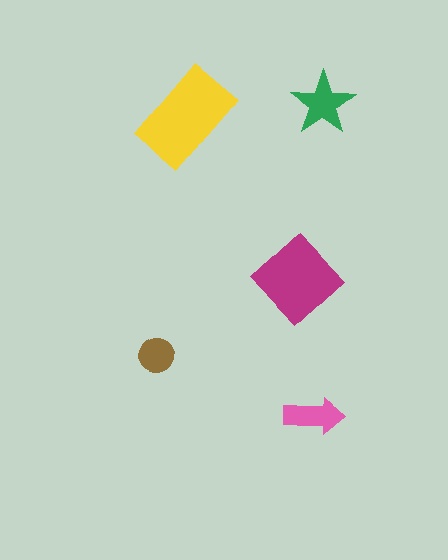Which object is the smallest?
The brown circle.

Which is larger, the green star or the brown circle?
The green star.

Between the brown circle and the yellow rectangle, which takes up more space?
The yellow rectangle.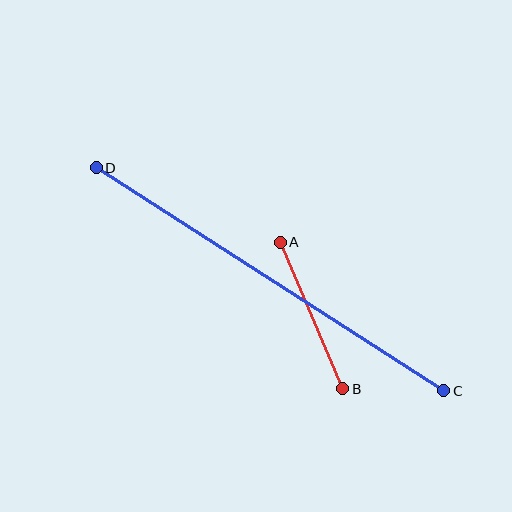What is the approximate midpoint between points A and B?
The midpoint is at approximately (311, 315) pixels.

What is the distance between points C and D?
The distance is approximately 413 pixels.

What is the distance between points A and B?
The distance is approximately 159 pixels.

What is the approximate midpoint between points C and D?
The midpoint is at approximately (270, 279) pixels.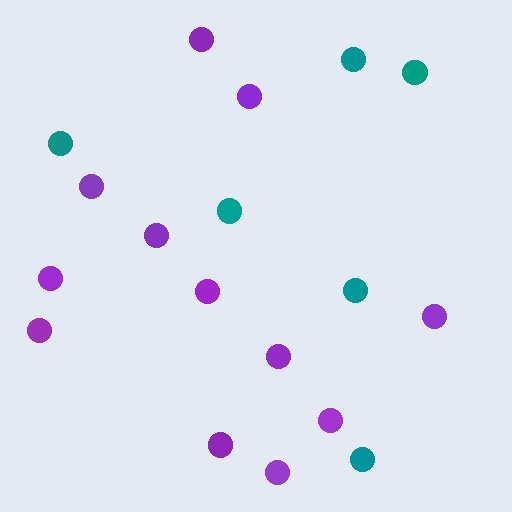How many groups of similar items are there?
There are 2 groups: one group of teal circles (6) and one group of purple circles (12).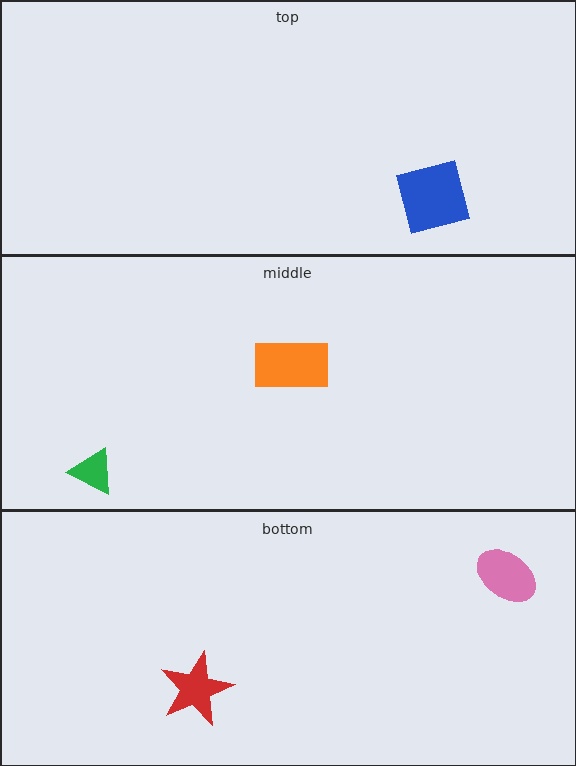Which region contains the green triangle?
The middle region.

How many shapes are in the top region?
1.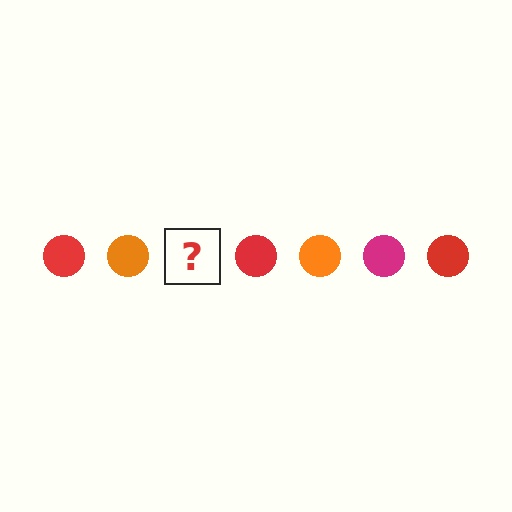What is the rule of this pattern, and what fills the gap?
The rule is that the pattern cycles through red, orange, magenta circles. The gap should be filled with a magenta circle.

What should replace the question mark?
The question mark should be replaced with a magenta circle.